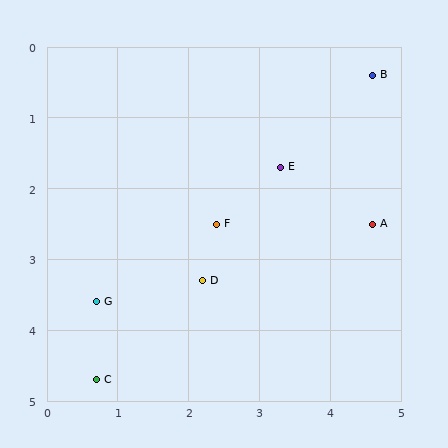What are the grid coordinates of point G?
Point G is at approximately (0.7, 3.6).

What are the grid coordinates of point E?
Point E is at approximately (3.3, 1.7).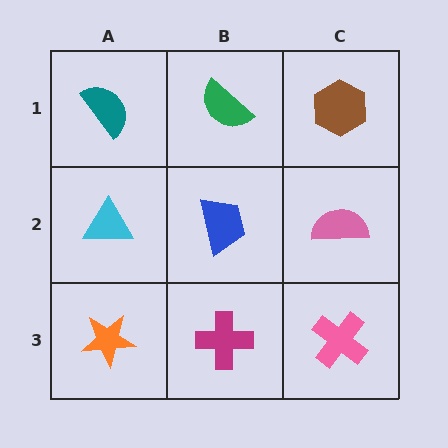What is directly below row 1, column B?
A blue trapezoid.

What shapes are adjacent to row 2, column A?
A teal semicircle (row 1, column A), an orange star (row 3, column A), a blue trapezoid (row 2, column B).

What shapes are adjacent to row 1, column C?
A pink semicircle (row 2, column C), a green semicircle (row 1, column B).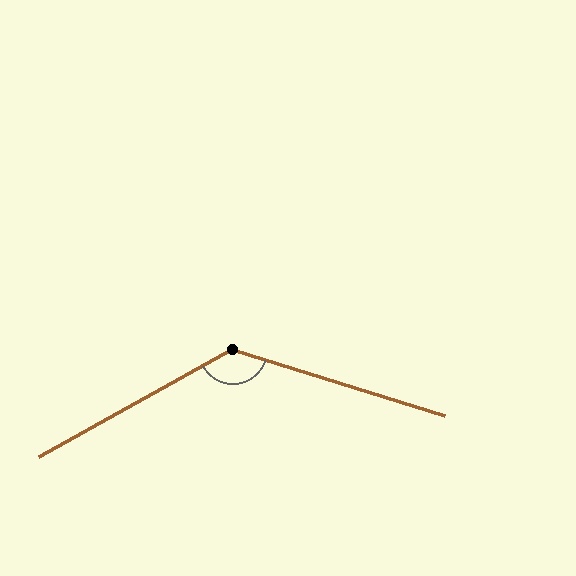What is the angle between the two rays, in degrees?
Approximately 134 degrees.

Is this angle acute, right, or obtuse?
It is obtuse.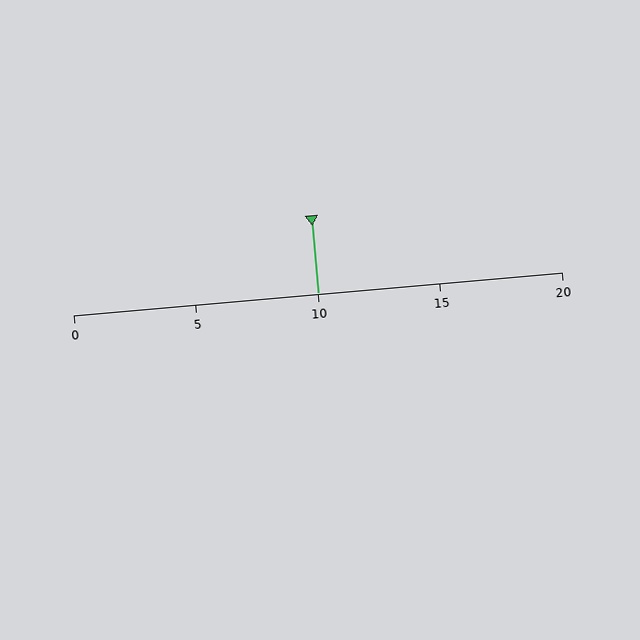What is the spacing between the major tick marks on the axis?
The major ticks are spaced 5 apart.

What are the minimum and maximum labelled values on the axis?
The axis runs from 0 to 20.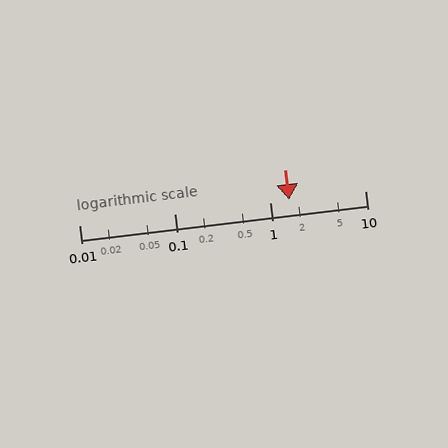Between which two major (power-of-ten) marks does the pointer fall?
The pointer is between 1 and 10.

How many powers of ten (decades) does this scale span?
The scale spans 3 decades, from 0.01 to 10.